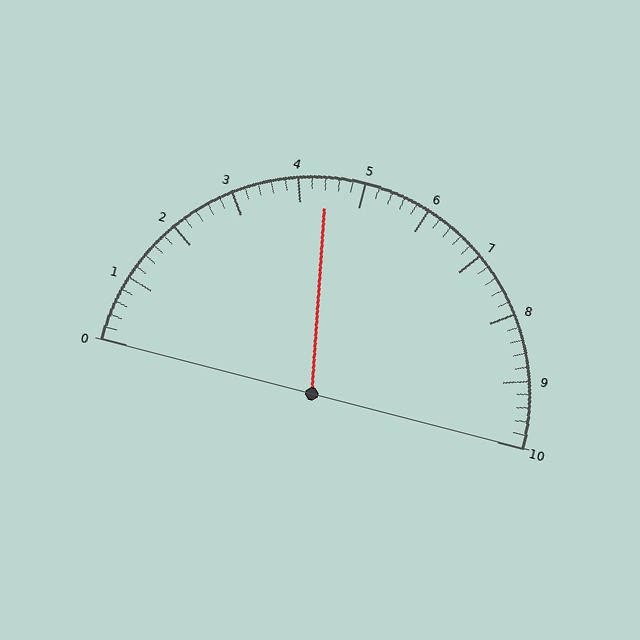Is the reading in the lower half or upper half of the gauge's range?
The reading is in the lower half of the range (0 to 10).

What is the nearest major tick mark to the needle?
The nearest major tick mark is 4.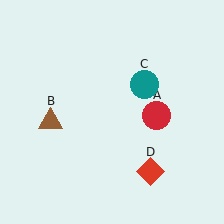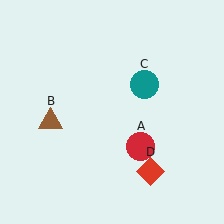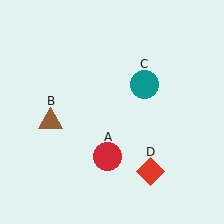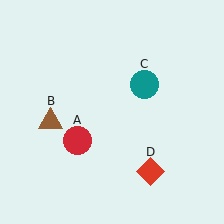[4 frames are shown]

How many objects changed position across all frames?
1 object changed position: red circle (object A).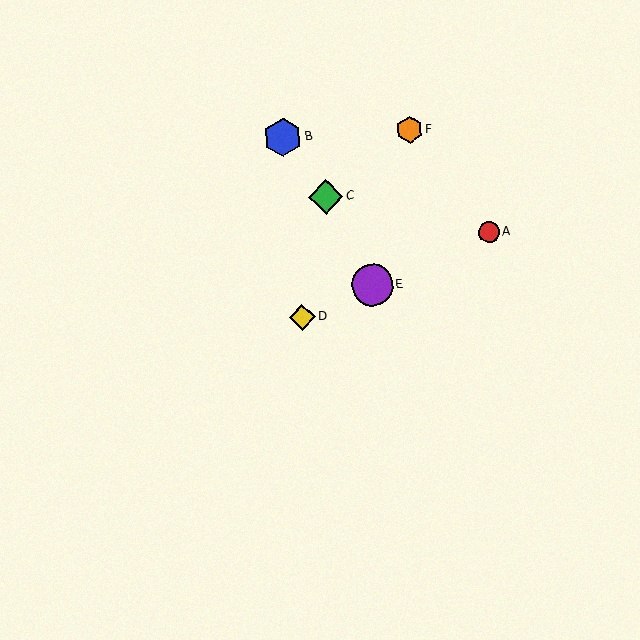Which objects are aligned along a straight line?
Objects A, D, E are aligned along a straight line.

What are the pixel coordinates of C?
Object C is at (326, 197).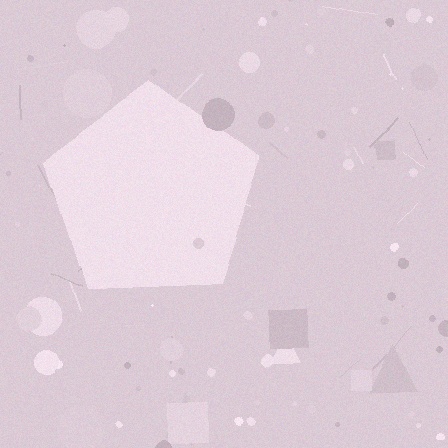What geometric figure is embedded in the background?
A pentagon is embedded in the background.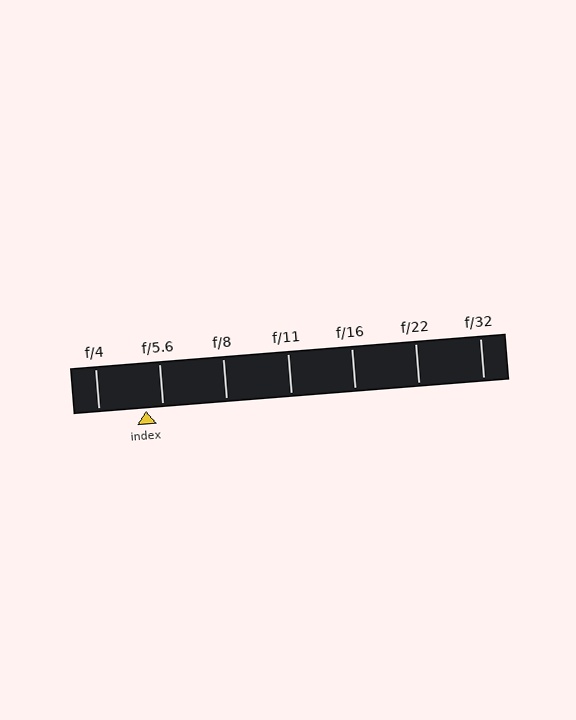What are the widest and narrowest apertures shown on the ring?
The widest aperture shown is f/4 and the narrowest is f/32.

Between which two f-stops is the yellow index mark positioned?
The index mark is between f/4 and f/5.6.